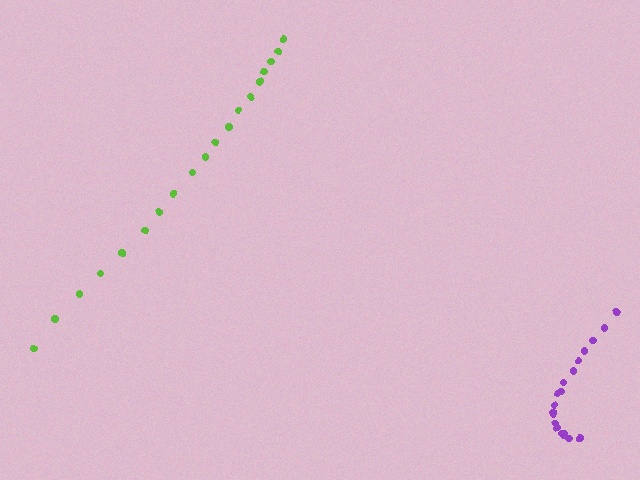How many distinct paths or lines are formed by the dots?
There are 2 distinct paths.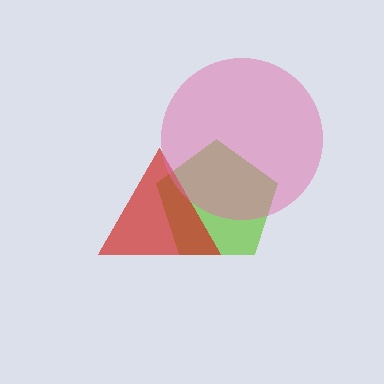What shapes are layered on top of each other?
The layered shapes are: a lime pentagon, a red triangle, a pink circle.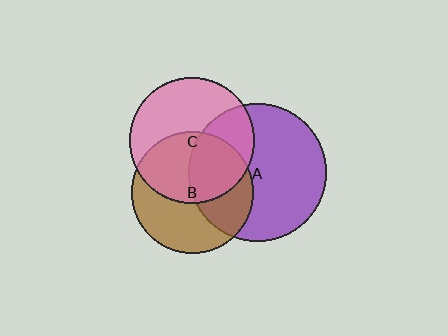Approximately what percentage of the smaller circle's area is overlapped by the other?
Approximately 50%.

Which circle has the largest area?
Circle A (purple).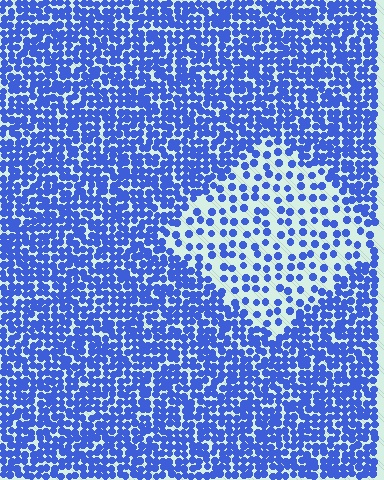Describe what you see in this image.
The image contains small blue elements arranged at two different densities. A diamond-shaped region is visible where the elements are less densely packed than the surrounding area.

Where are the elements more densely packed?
The elements are more densely packed outside the diamond boundary.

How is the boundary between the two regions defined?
The boundary is defined by a change in element density (approximately 2.5x ratio). All elements are the same color, size, and shape.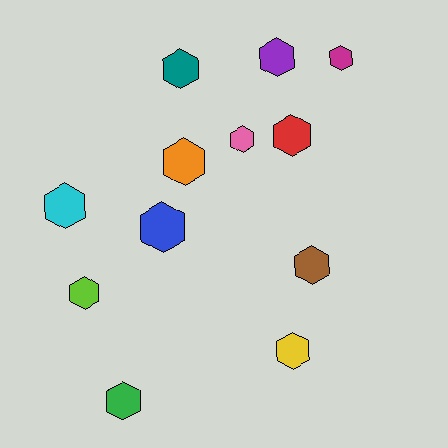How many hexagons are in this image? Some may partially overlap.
There are 12 hexagons.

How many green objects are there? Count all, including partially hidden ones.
There is 1 green object.